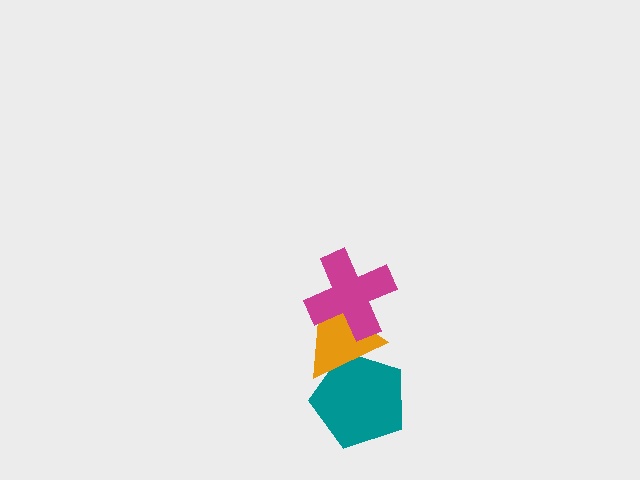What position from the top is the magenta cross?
The magenta cross is 1st from the top.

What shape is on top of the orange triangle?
The magenta cross is on top of the orange triangle.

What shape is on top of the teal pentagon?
The orange triangle is on top of the teal pentagon.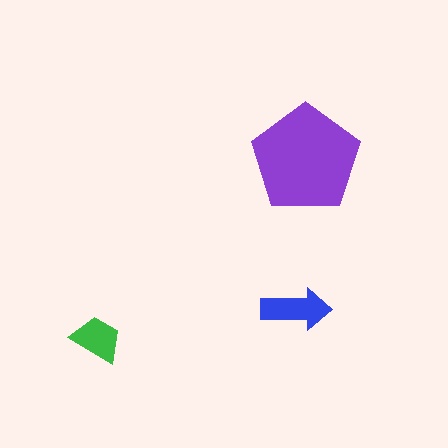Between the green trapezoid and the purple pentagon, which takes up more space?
The purple pentagon.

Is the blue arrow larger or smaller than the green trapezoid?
Larger.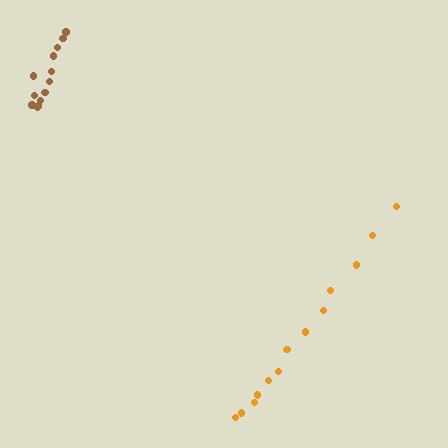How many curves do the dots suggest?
There are 2 distinct paths.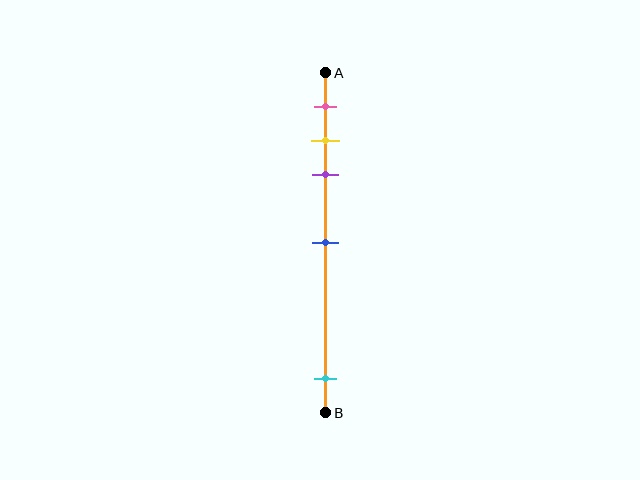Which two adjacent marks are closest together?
The yellow and purple marks are the closest adjacent pair.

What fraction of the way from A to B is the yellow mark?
The yellow mark is approximately 20% (0.2) of the way from A to B.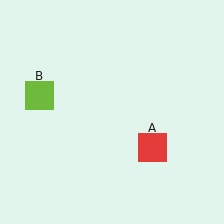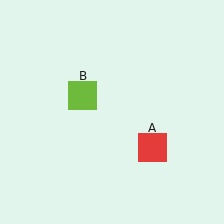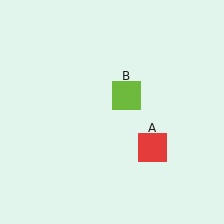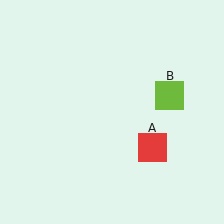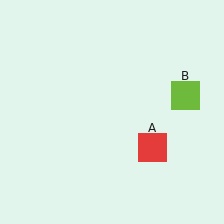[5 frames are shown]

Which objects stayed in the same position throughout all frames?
Red square (object A) remained stationary.